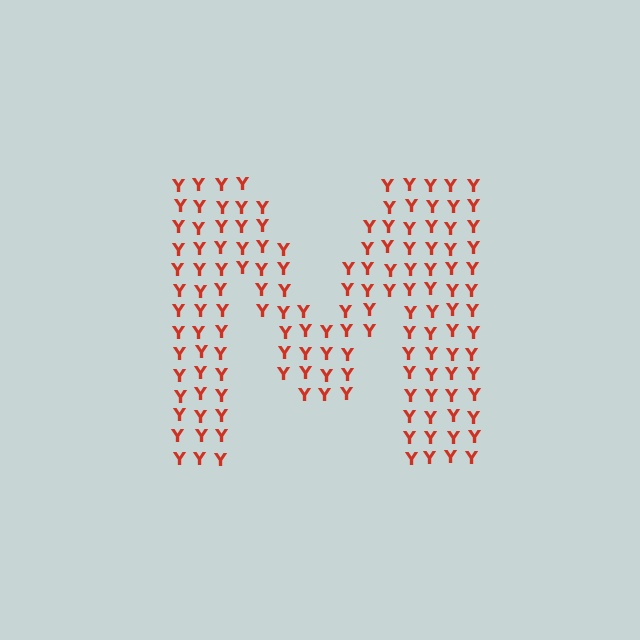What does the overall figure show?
The overall figure shows the letter M.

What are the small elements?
The small elements are letter Y's.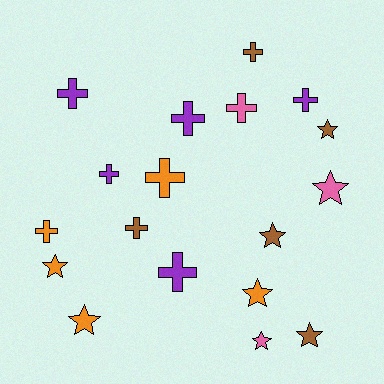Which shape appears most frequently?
Cross, with 10 objects.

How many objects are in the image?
There are 18 objects.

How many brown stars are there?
There are 3 brown stars.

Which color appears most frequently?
Orange, with 5 objects.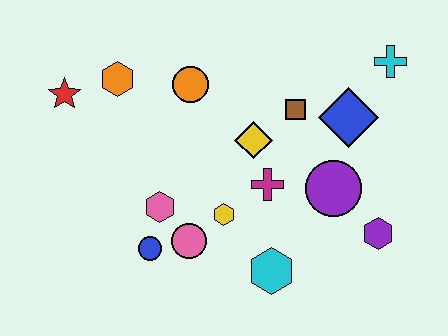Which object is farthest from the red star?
The purple hexagon is farthest from the red star.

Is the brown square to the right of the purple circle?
No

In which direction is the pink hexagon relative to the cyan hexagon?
The pink hexagon is to the left of the cyan hexagon.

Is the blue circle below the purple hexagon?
Yes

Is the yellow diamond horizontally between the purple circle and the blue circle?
Yes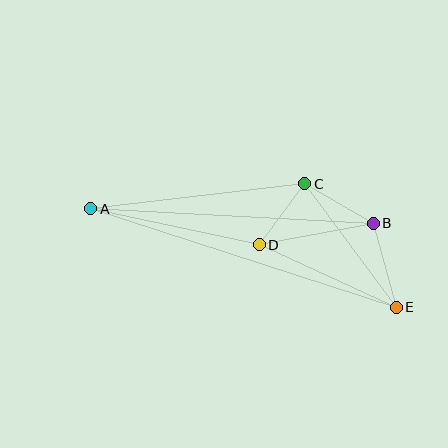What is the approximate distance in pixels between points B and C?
The distance between B and C is approximately 79 pixels.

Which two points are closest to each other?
Points C and D are closest to each other.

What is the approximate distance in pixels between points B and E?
The distance between B and E is approximately 87 pixels.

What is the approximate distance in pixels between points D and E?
The distance between D and E is approximately 151 pixels.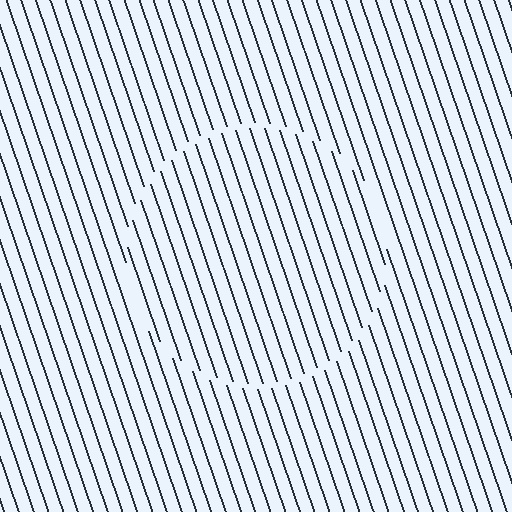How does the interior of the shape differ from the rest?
The interior of the shape contains the same grating, shifted by half a period — the contour is defined by the phase discontinuity where line-ends from the inner and outer gratings abut.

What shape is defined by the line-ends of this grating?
An illusory circle. The interior of the shape contains the same grating, shifted by half a period — the contour is defined by the phase discontinuity where line-ends from the inner and outer gratings abut.